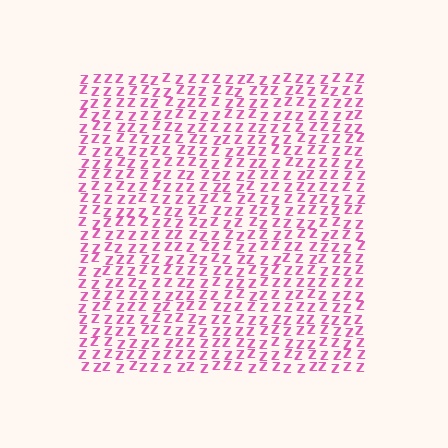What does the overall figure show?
The overall figure shows a square.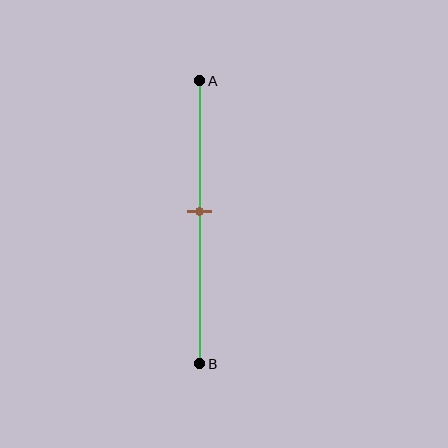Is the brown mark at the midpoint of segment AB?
No, the mark is at about 45% from A, not at the 50% midpoint.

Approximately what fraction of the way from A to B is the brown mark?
The brown mark is approximately 45% of the way from A to B.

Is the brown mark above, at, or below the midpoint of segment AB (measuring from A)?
The brown mark is above the midpoint of segment AB.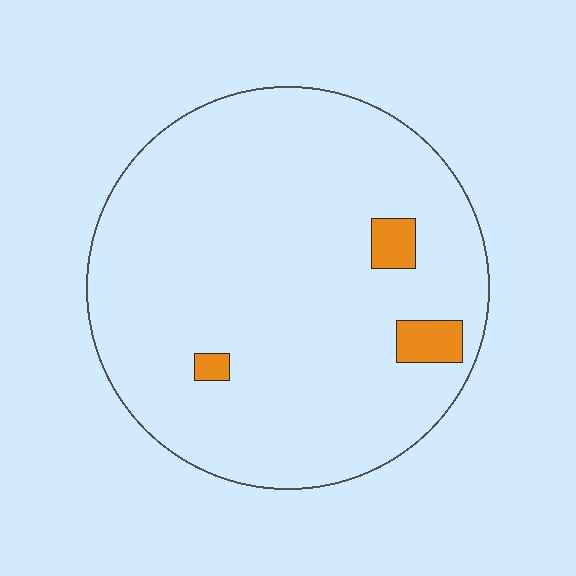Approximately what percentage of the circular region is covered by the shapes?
Approximately 5%.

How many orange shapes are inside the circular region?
3.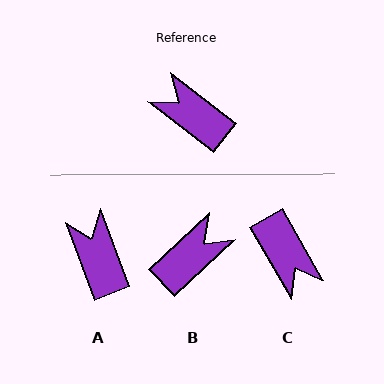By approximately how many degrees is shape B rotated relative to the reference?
Approximately 99 degrees clockwise.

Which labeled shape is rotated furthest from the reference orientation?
C, about 158 degrees away.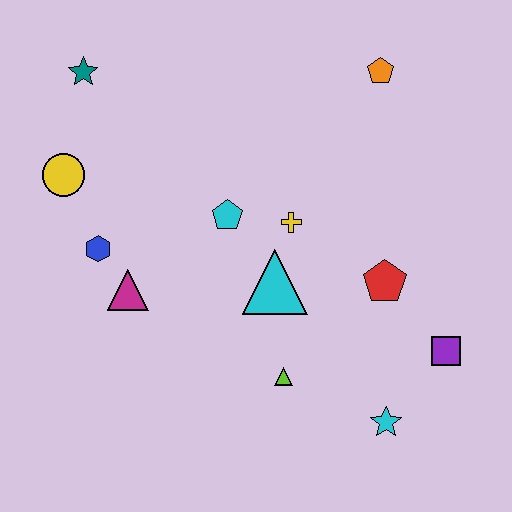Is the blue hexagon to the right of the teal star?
Yes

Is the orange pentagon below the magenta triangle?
No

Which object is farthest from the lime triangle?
The teal star is farthest from the lime triangle.